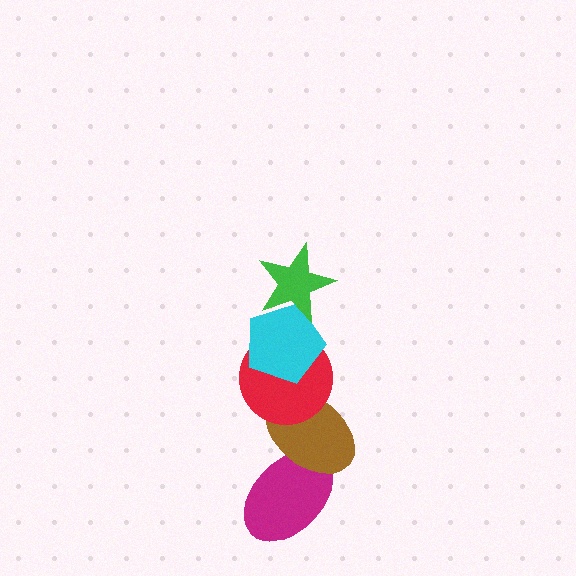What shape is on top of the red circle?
The cyan pentagon is on top of the red circle.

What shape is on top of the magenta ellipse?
The brown ellipse is on top of the magenta ellipse.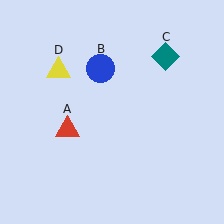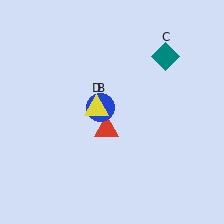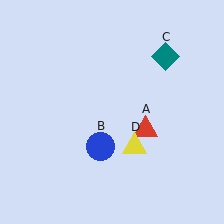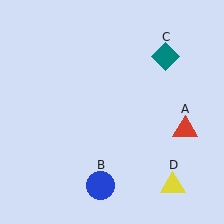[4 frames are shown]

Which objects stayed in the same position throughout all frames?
Teal diamond (object C) remained stationary.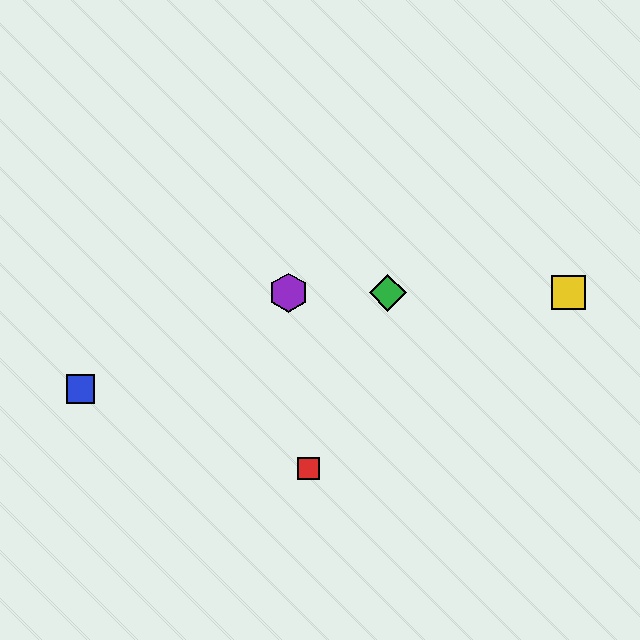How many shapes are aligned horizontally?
3 shapes (the green diamond, the yellow square, the purple hexagon) are aligned horizontally.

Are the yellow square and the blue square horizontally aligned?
No, the yellow square is at y≈293 and the blue square is at y≈389.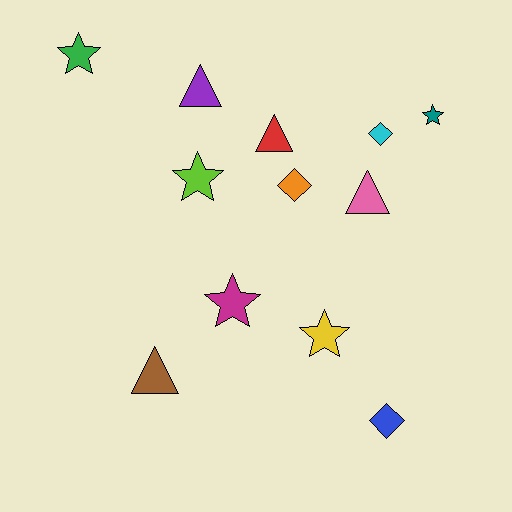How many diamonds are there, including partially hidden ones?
There are 3 diamonds.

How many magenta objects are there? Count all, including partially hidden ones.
There is 1 magenta object.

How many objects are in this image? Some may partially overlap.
There are 12 objects.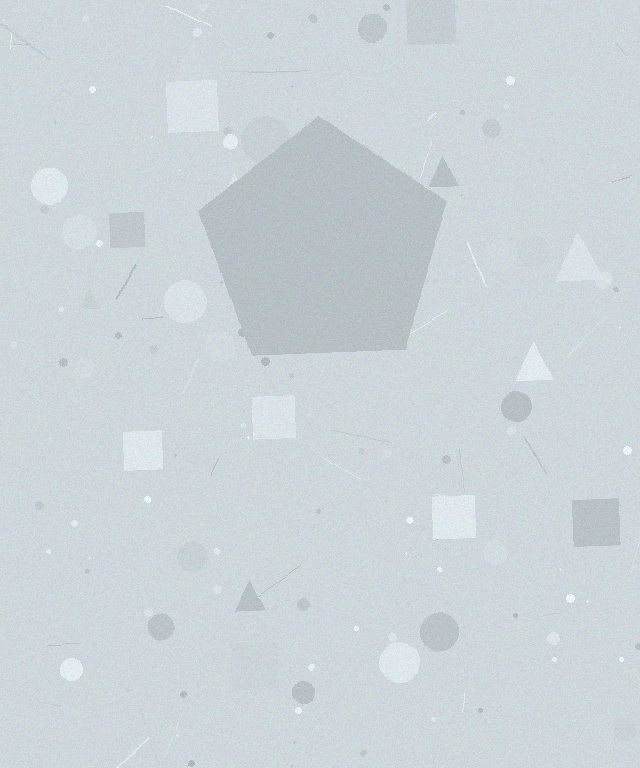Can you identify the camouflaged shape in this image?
The camouflaged shape is a pentagon.